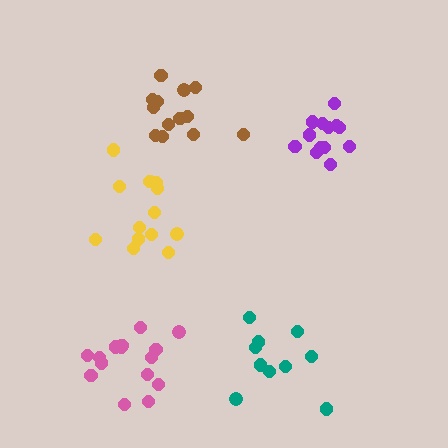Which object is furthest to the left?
The pink cluster is leftmost.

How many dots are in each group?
Group 1: 15 dots, Group 2: 13 dots, Group 3: 13 dots, Group 4: 10 dots, Group 5: 13 dots (64 total).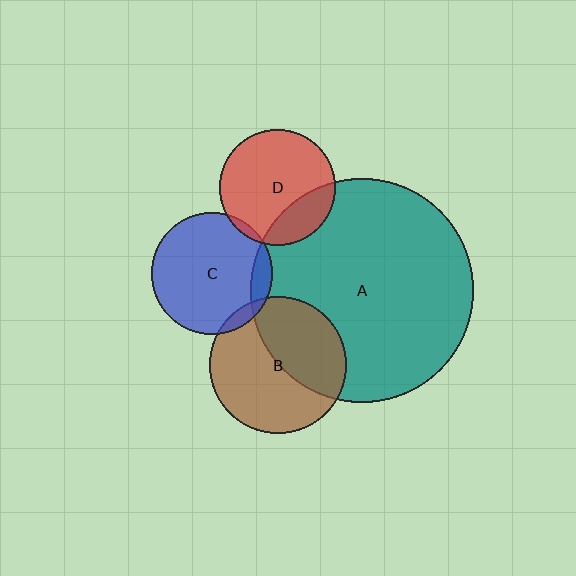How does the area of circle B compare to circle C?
Approximately 1.3 times.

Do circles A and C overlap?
Yes.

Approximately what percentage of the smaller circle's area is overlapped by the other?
Approximately 10%.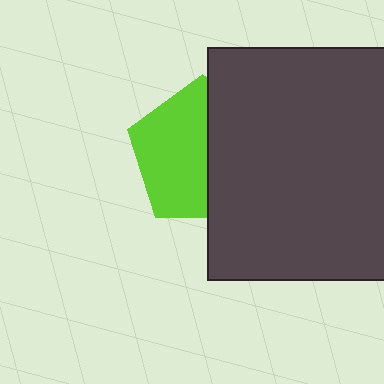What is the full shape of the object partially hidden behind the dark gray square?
The partially hidden object is a lime pentagon.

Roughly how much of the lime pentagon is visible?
About half of it is visible (roughly 55%).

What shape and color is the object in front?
The object in front is a dark gray square.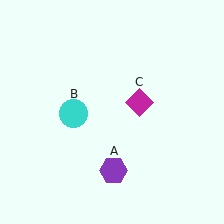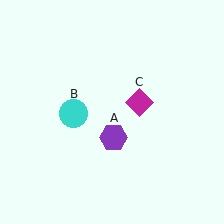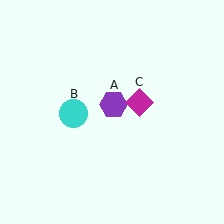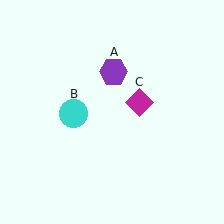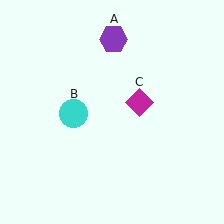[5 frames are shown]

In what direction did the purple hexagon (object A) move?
The purple hexagon (object A) moved up.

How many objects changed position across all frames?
1 object changed position: purple hexagon (object A).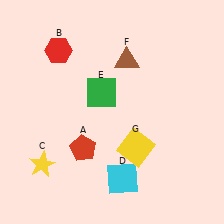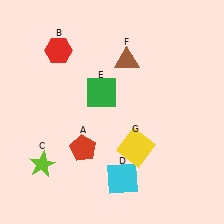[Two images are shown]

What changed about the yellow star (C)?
In Image 1, C is yellow. In Image 2, it changed to lime.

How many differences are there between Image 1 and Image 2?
There is 1 difference between the two images.